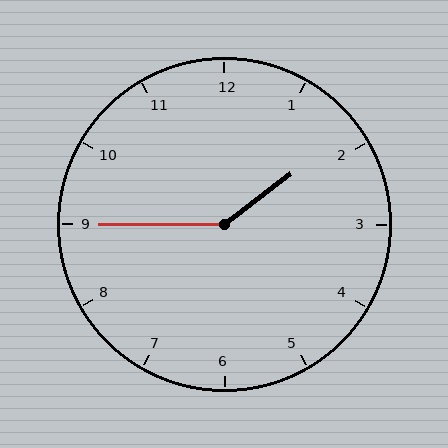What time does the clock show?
1:45.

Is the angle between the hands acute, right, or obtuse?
It is obtuse.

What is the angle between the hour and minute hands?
Approximately 142 degrees.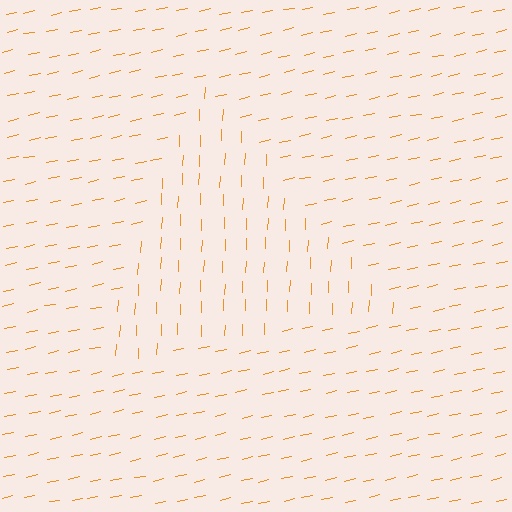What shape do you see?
I see a triangle.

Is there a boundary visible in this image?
Yes, there is a texture boundary formed by a change in line orientation.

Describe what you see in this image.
The image is filled with small orange line segments. A triangle region in the image has lines oriented differently from the surrounding lines, creating a visible texture boundary.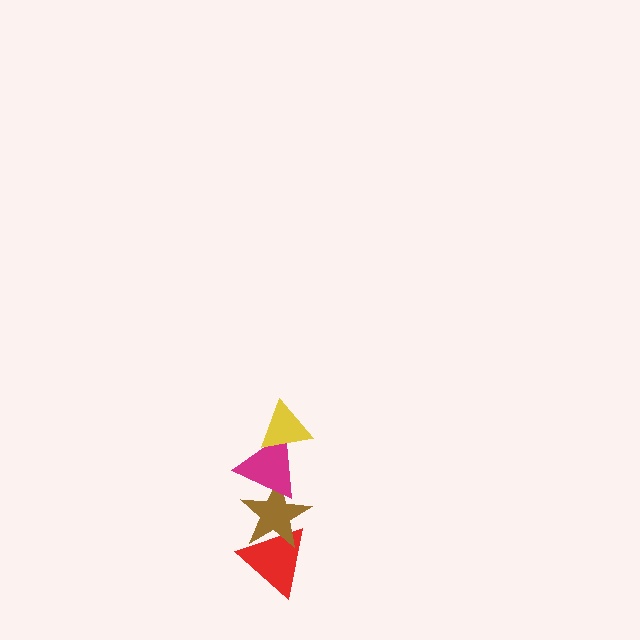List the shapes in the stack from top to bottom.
From top to bottom: the yellow triangle, the magenta triangle, the brown star, the red triangle.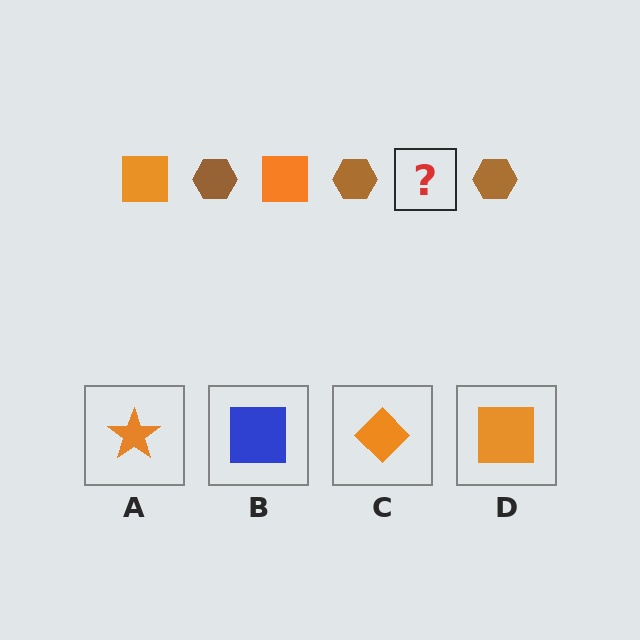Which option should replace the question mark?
Option D.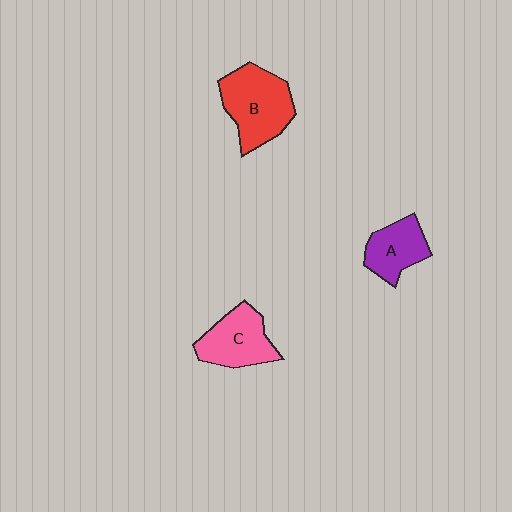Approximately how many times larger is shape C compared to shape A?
Approximately 1.3 times.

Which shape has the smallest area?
Shape A (purple).